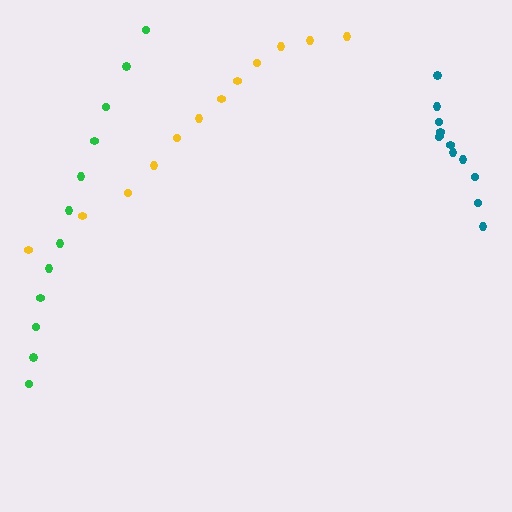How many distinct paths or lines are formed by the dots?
There are 3 distinct paths.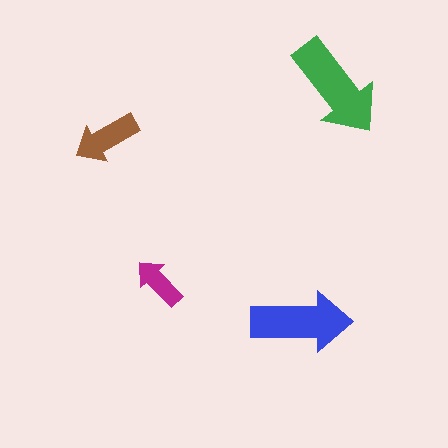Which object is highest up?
The green arrow is topmost.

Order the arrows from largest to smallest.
the green one, the blue one, the brown one, the magenta one.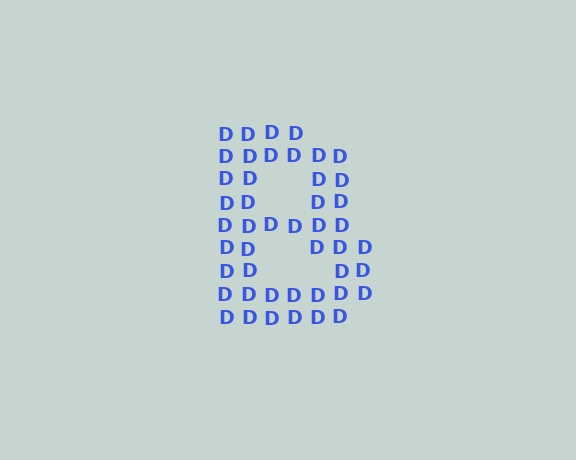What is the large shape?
The large shape is the letter B.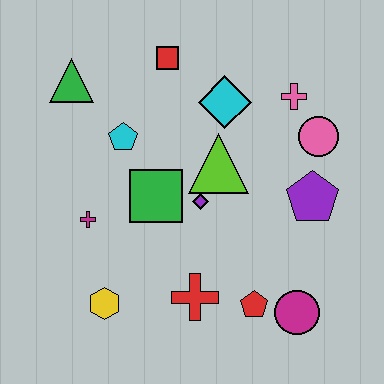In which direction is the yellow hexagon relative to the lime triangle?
The yellow hexagon is below the lime triangle.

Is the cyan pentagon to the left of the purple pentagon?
Yes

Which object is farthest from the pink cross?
The yellow hexagon is farthest from the pink cross.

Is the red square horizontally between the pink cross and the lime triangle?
No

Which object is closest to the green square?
The purple diamond is closest to the green square.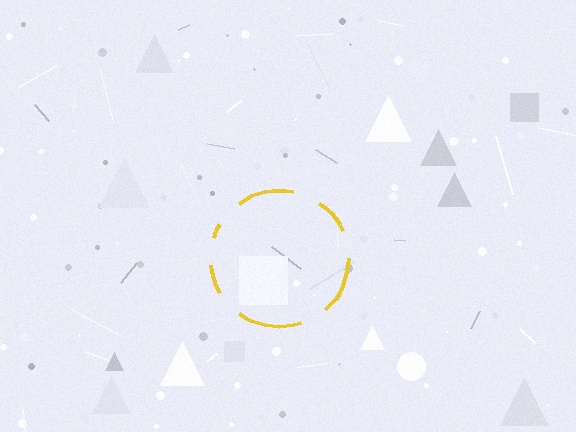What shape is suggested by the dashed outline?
The dashed outline suggests a circle.